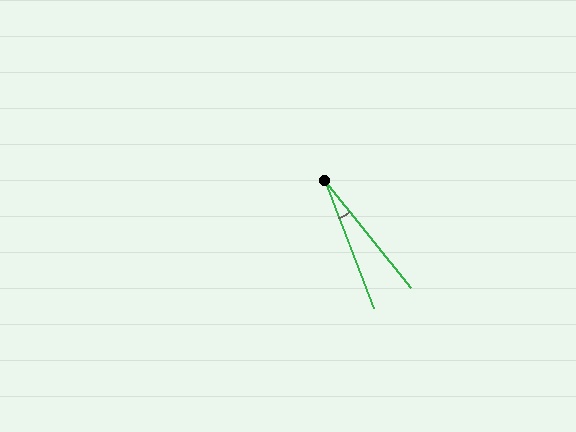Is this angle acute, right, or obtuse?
It is acute.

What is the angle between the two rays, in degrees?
Approximately 18 degrees.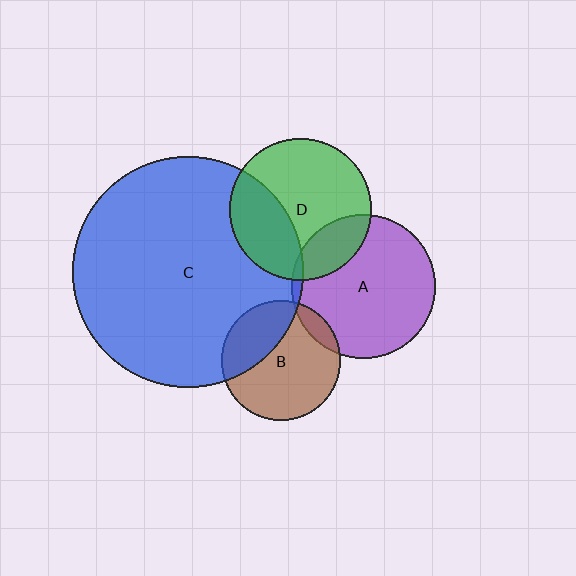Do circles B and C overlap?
Yes.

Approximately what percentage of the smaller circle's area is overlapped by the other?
Approximately 30%.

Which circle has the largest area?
Circle C (blue).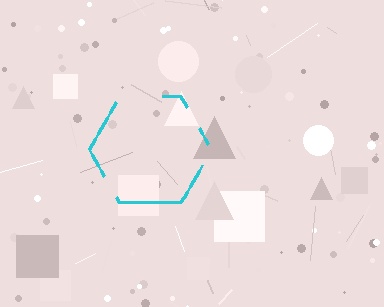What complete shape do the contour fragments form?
The contour fragments form a hexagon.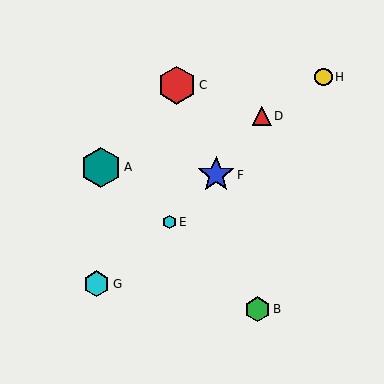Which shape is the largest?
The teal hexagon (labeled A) is the largest.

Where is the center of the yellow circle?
The center of the yellow circle is at (323, 77).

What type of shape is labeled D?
Shape D is a red triangle.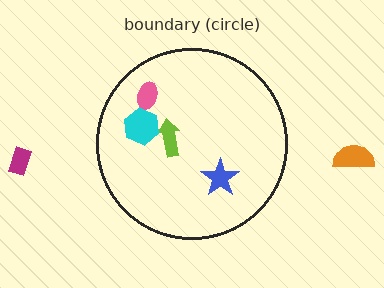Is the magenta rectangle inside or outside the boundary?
Outside.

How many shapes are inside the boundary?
4 inside, 2 outside.